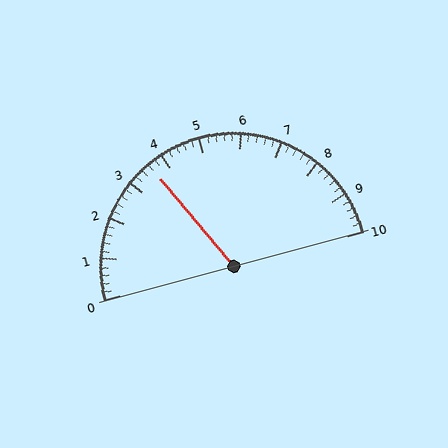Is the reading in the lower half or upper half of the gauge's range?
The reading is in the lower half of the range (0 to 10).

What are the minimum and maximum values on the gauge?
The gauge ranges from 0 to 10.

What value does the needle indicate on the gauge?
The needle indicates approximately 3.6.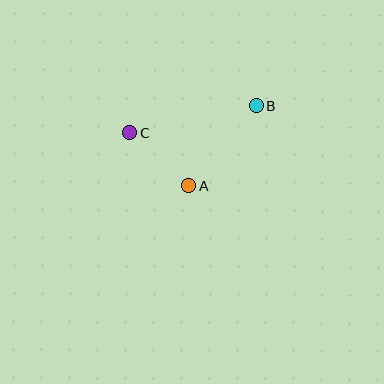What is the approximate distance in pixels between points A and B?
The distance between A and B is approximately 104 pixels.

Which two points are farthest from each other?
Points B and C are farthest from each other.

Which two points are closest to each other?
Points A and C are closest to each other.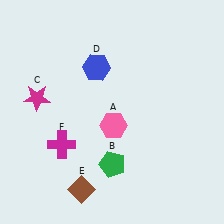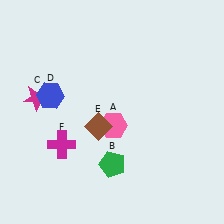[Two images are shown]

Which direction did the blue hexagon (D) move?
The blue hexagon (D) moved left.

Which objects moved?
The objects that moved are: the blue hexagon (D), the brown diamond (E).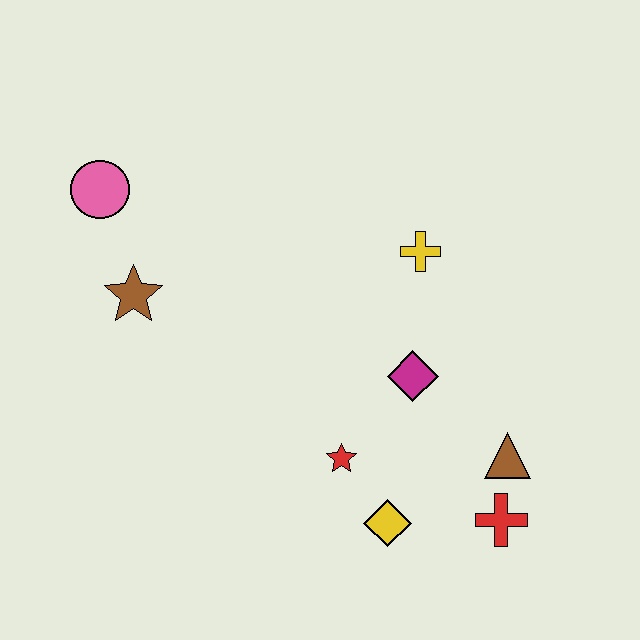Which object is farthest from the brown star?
The red cross is farthest from the brown star.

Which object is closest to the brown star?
The pink circle is closest to the brown star.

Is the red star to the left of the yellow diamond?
Yes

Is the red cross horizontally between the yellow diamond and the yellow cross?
No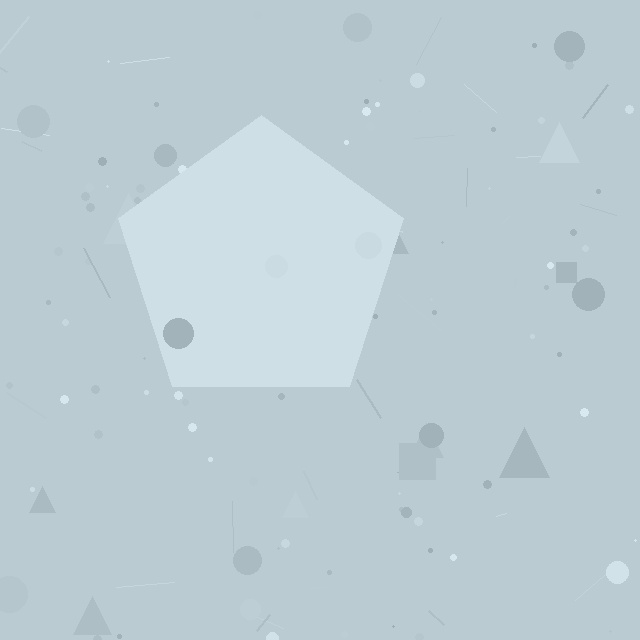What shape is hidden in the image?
A pentagon is hidden in the image.